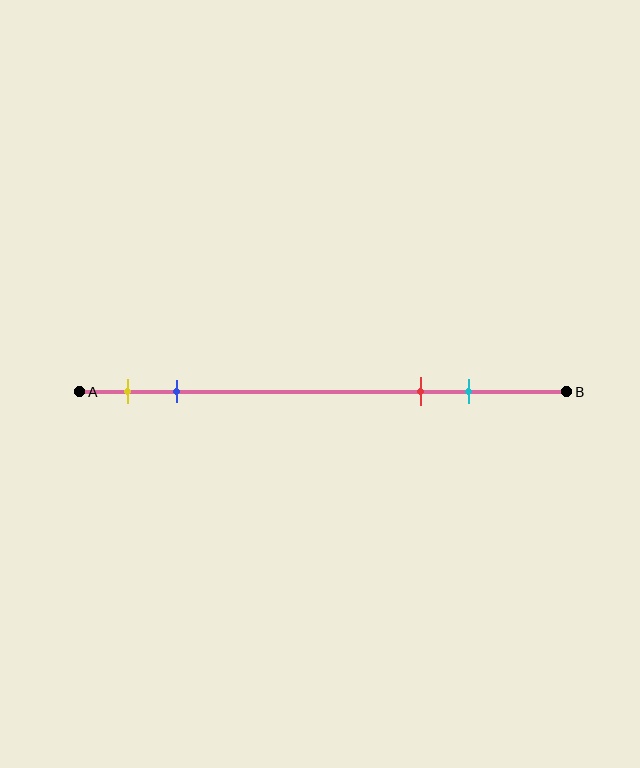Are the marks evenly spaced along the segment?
No, the marks are not evenly spaced.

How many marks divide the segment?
There are 4 marks dividing the segment.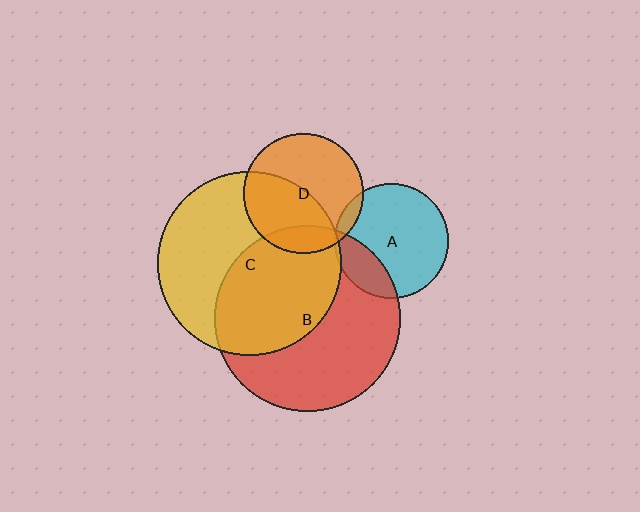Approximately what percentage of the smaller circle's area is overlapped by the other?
Approximately 50%.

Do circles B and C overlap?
Yes.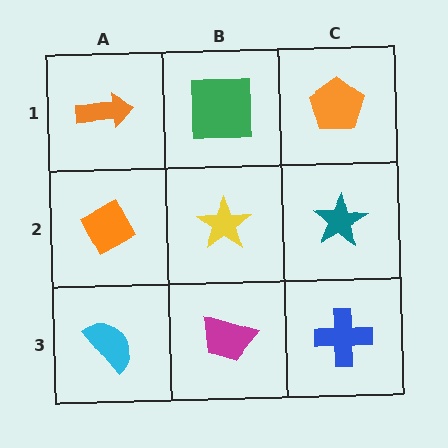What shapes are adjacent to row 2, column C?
An orange pentagon (row 1, column C), a blue cross (row 3, column C), a yellow star (row 2, column B).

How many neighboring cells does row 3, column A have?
2.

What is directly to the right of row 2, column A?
A yellow star.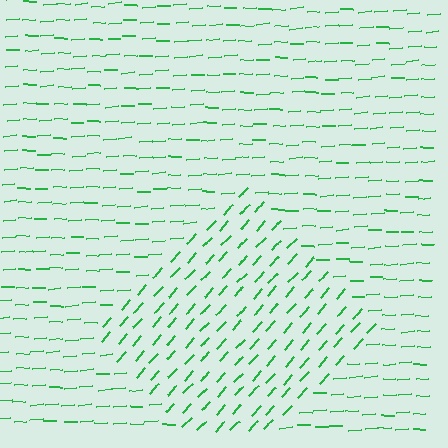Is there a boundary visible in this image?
Yes, there is a texture boundary formed by a change in line orientation.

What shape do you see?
I see a diamond.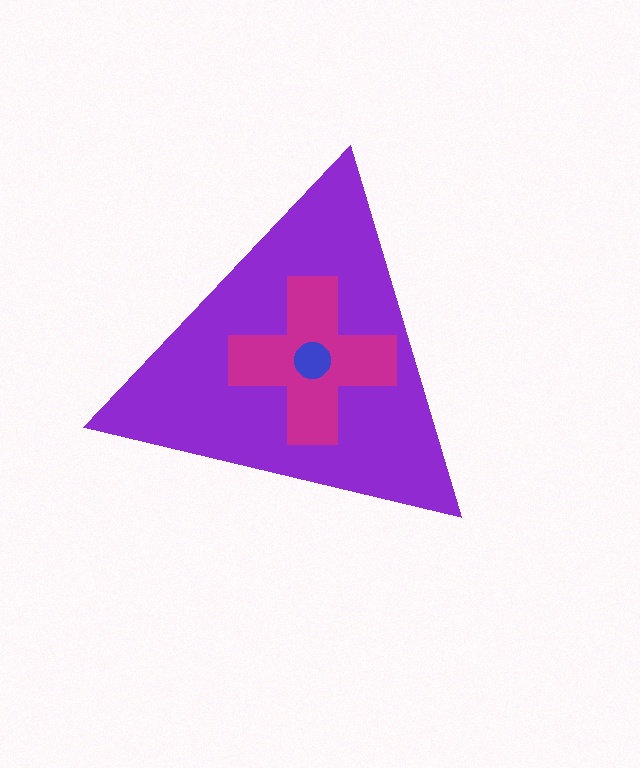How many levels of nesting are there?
3.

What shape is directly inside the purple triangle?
The magenta cross.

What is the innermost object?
The blue circle.